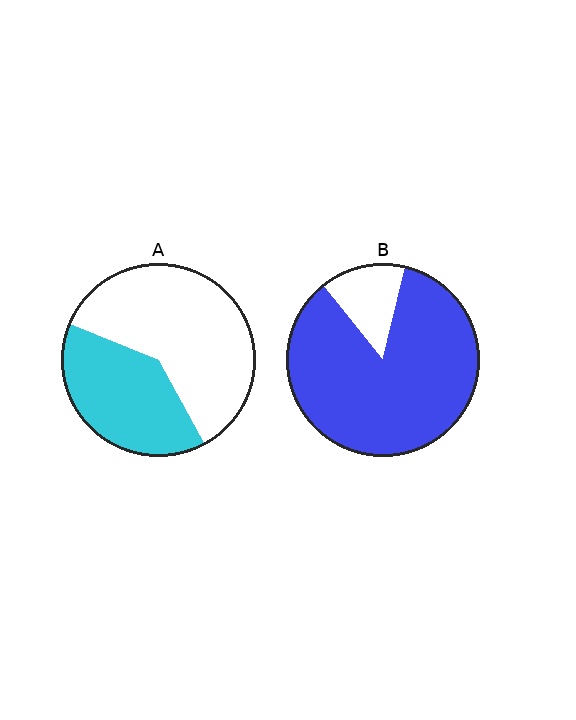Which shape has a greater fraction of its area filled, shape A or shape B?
Shape B.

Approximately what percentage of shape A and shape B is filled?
A is approximately 40% and B is approximately 85%.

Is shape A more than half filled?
No.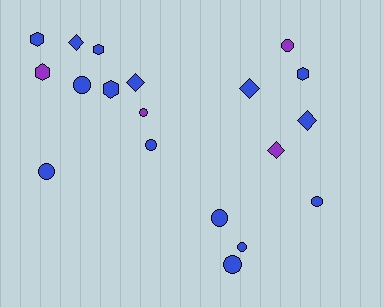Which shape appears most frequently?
Circle, with 9 objects.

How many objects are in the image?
There are 19 objects.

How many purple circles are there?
There are 2 purple circles.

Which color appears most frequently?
Blue, with 15 objects.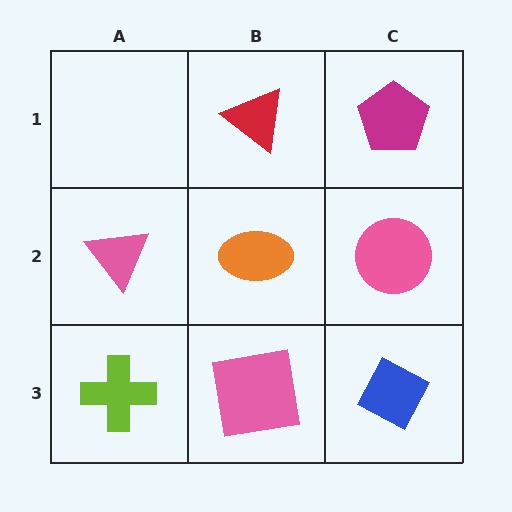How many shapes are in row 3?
3 shapes.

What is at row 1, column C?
A magenta pentagon.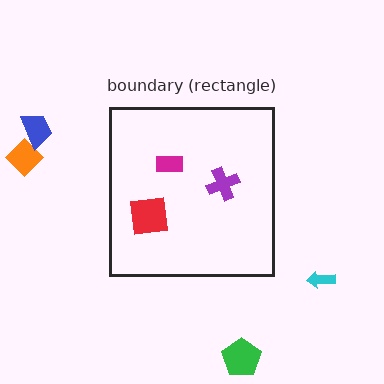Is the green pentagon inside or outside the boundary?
Outside.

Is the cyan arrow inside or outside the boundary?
Outside.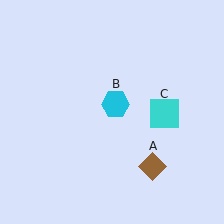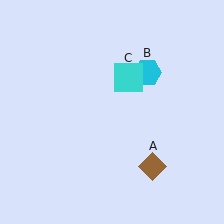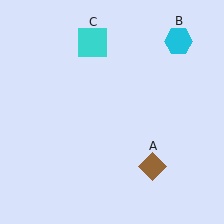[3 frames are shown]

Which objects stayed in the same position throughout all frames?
Brown diamond (object A) remained stationary.